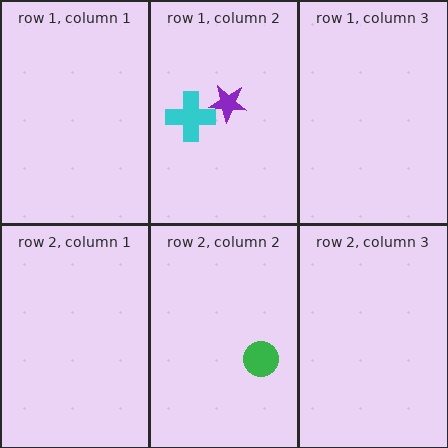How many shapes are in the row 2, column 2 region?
1.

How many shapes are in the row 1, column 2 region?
2.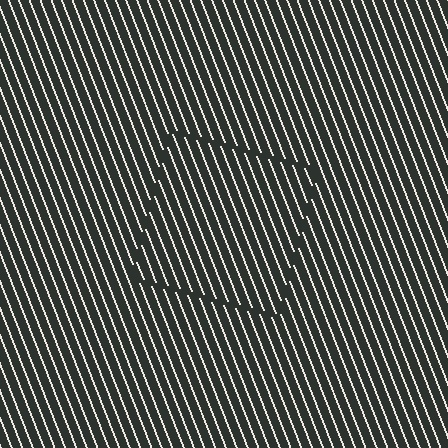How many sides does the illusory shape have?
4 sides — the line-ends trace a square.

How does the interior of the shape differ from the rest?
The interior of the shape contains the same grating, shifted by half a period — the contour is defined by the phase discontinuity where line-ends from the inner and outer gratings abut.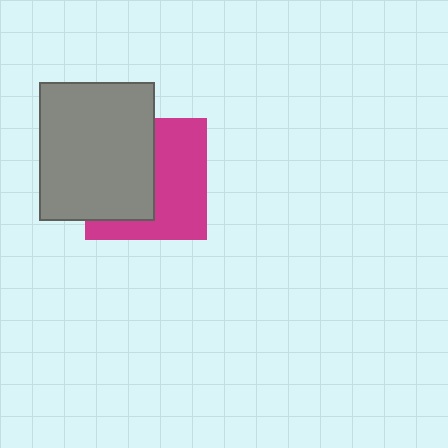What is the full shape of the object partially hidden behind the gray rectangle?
The partially hidden object is a magenta square.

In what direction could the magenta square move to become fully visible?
The magenta square could move right. That would shift it out from behind the gray rectangle entirely.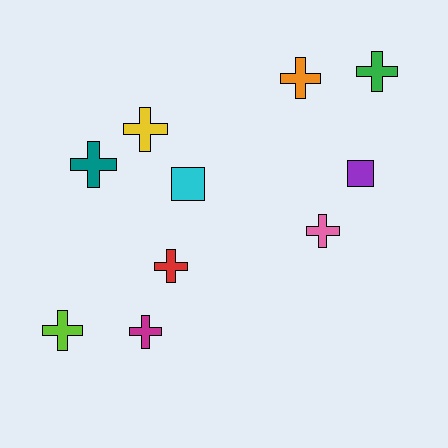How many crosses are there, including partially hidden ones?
There are 8 crosses.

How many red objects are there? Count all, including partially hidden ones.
There is 1 red object.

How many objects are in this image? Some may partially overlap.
There are 10 objects.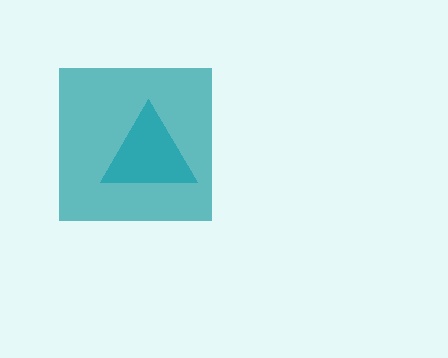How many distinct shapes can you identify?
There are 2 distinct shapes: a cyan triangle, a teal square.